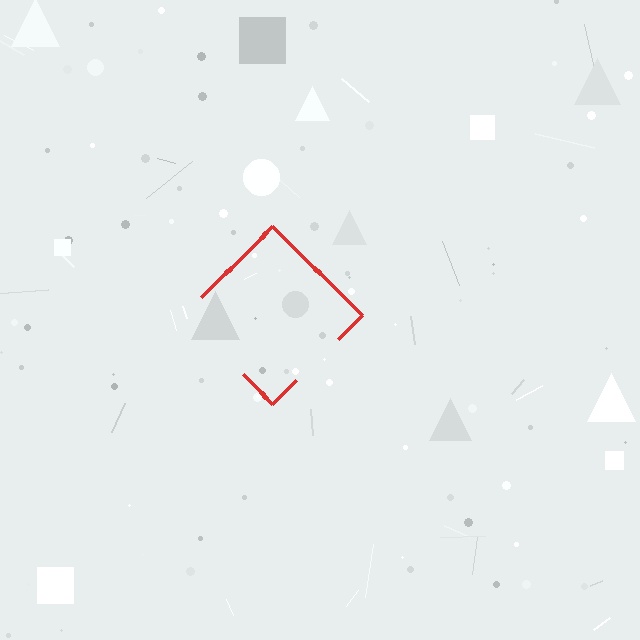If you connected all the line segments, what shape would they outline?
They would outline a diamond.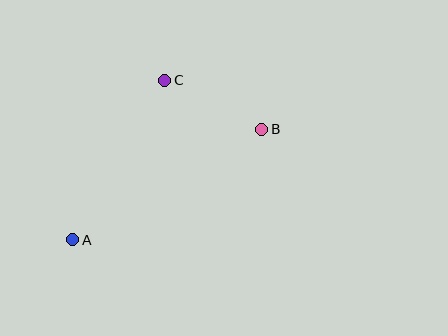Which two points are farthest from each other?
Points A and B are farthest from each other.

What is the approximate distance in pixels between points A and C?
The distance between A and C is approximately 184 pixels.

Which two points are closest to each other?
Points B and C are closest to each other.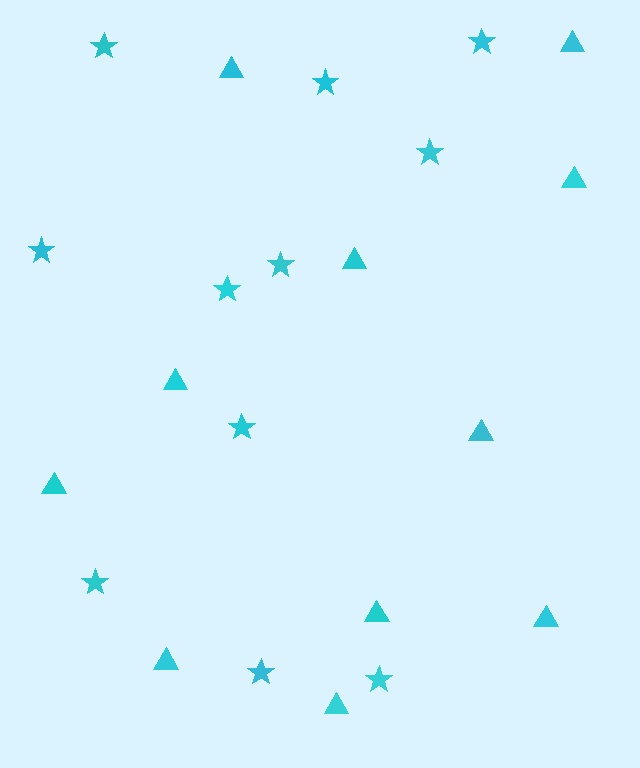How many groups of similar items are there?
There are 2 groups: one group of triangles (11) and one group of stars (11).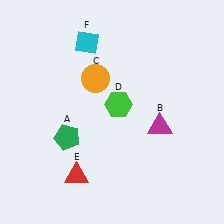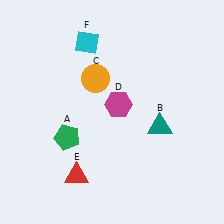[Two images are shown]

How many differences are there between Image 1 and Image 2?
There are 2 differences between the two images.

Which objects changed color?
B changed from magenta to teal. D changed from green to magenta.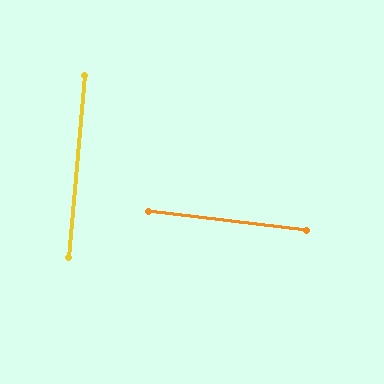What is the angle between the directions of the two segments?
Approximately 88 degrees.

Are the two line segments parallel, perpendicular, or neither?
Perpendicular — they meet at approximately 88°.